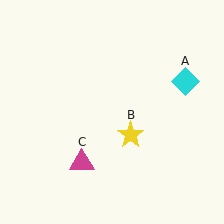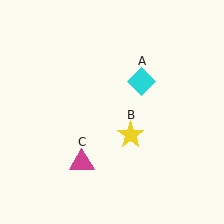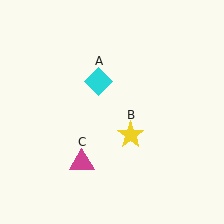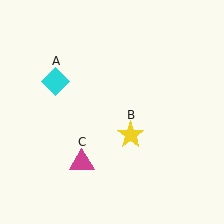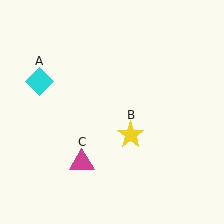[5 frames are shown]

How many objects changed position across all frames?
1 object changed position: cyan diamond (object A).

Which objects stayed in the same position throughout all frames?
Yellow star (object B) and magenta triangle (object C) remained stationary.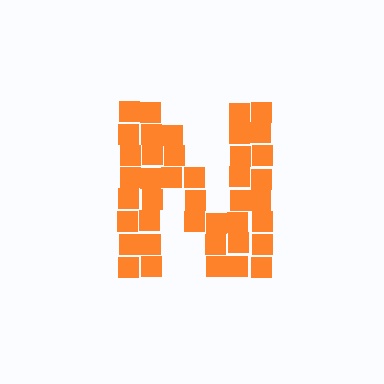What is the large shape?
The large shape is the letter N.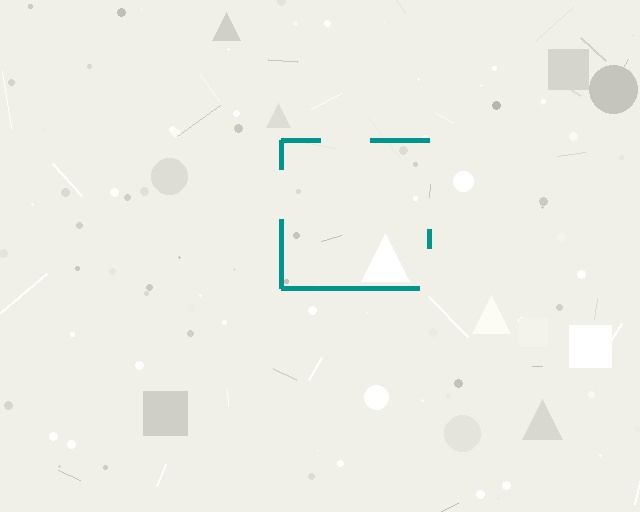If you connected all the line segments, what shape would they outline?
They would outline a square.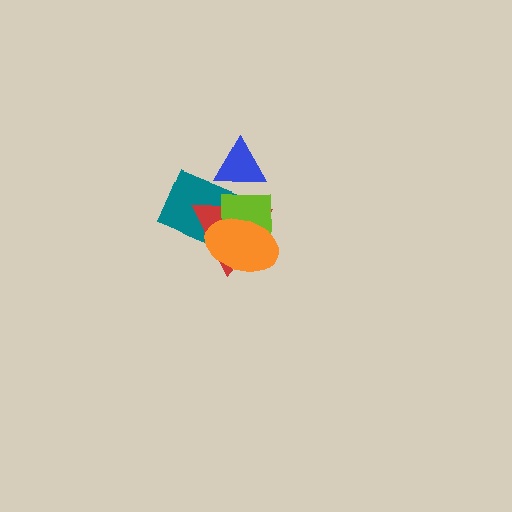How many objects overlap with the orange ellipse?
3 objects overlap with the orange ellipse.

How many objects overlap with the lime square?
4 objects overlap with the lime square.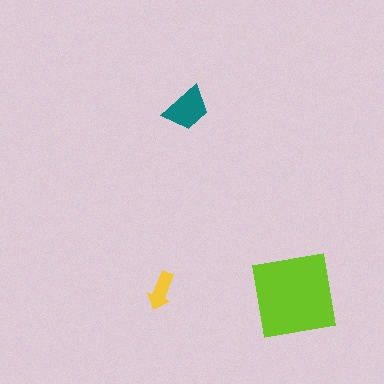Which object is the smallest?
The yellow arrow.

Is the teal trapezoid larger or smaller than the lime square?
Smaller.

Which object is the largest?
The lime square.